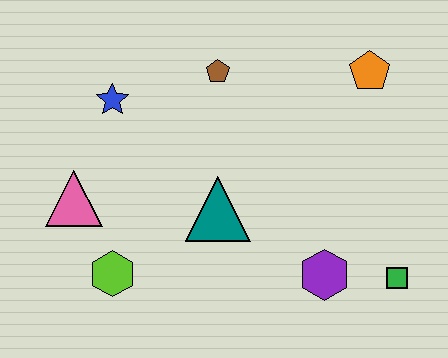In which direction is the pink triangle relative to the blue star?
The pink triangle is below the blue star.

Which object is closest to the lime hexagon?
The pink triangle is closest to the lime hexagon.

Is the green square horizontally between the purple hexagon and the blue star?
No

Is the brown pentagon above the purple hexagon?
Yes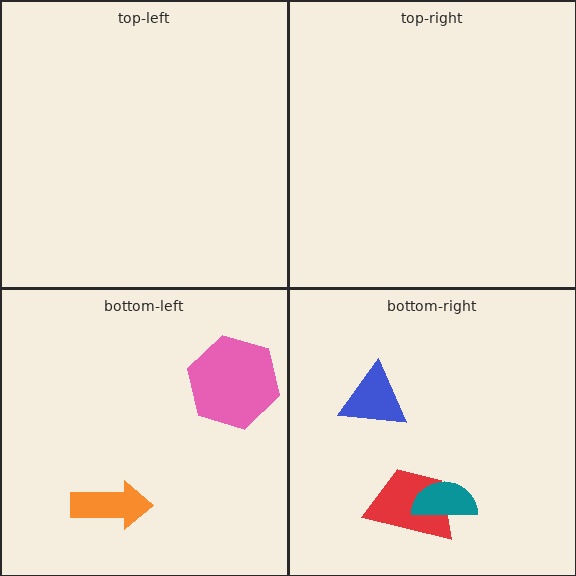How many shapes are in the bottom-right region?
3.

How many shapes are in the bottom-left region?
2.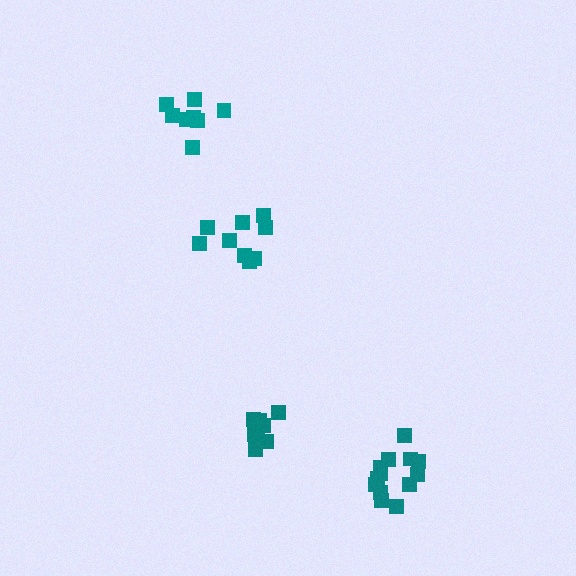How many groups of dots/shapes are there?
There are 4 groups.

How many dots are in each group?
Group 1: 13 dots, Group 2: 9 dots, Group 3: 8 dots, Group 4: 10 dots (40 total).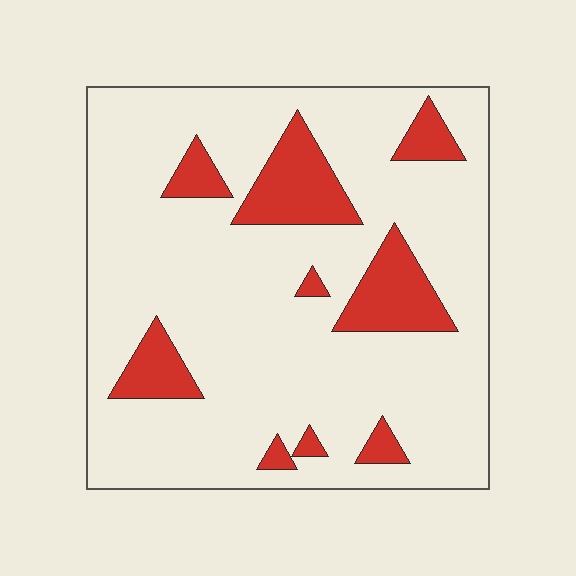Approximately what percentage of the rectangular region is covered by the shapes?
Approximately 15%.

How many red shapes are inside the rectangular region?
9.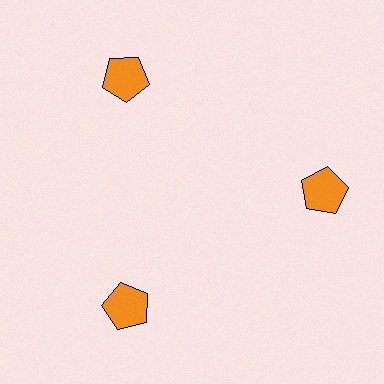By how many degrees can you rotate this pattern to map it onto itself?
The pattern maps onto itself every 120 degrees of rotation.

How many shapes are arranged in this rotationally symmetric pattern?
There are 3 shapes, arranged in 3 groups of 1.